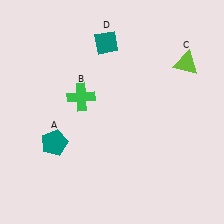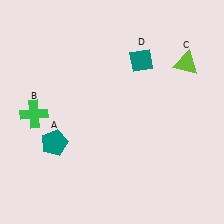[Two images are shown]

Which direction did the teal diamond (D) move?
The teal diamond (D) moved right.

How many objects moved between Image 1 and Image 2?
2 objects moved between the two images.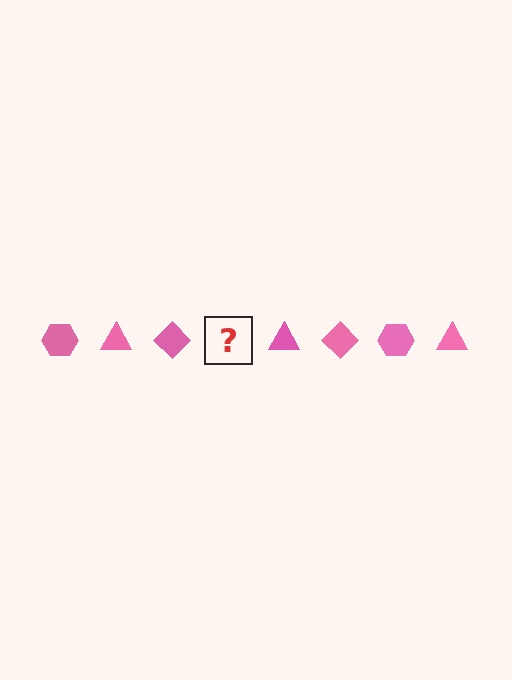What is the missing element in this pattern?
The missing element is a pink hexagon.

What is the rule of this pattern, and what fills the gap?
The rule is that the pattern cycles through hexagon, triangle, diamond shapes in pink. The gap should be filled with a pink hexagon.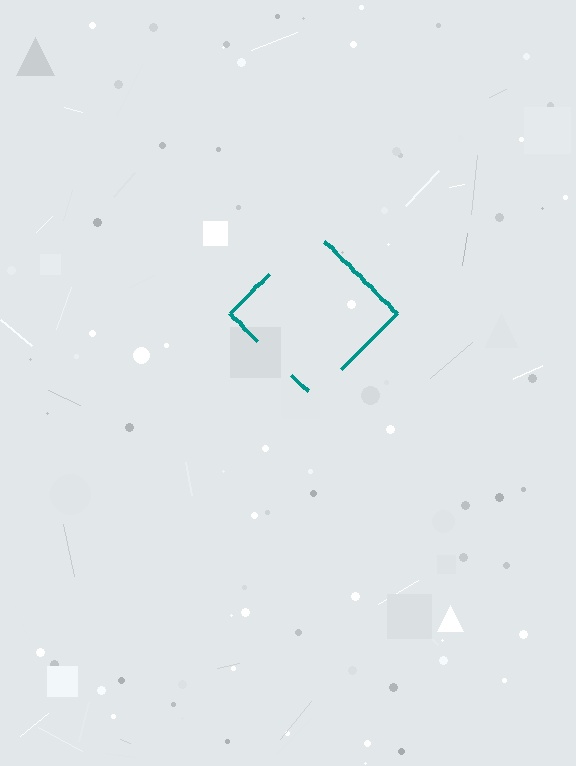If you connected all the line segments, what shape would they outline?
They would outline a diamond.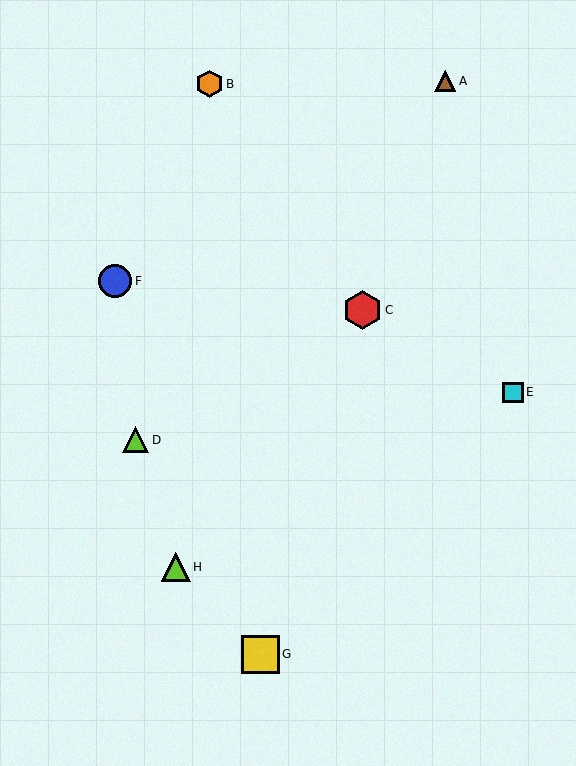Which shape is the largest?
The red hexagon (labeled C) is the largest.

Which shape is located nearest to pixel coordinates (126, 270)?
The blue circle (labeled F) at (115, 281) is nearest to that location.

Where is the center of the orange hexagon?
The center of the orange hexagon is at (209, 84).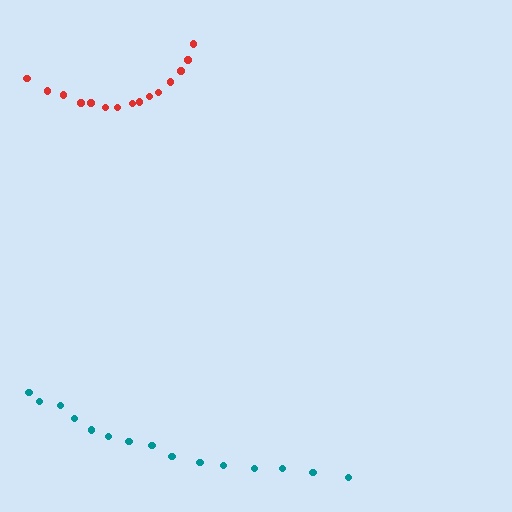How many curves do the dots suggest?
There are 2 distinct paths.